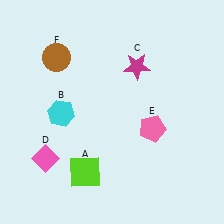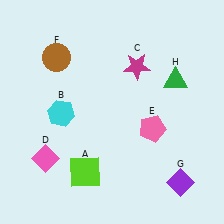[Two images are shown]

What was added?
A purple diamond (G), a green triangle (H) were added in Image 2.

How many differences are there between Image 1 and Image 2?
There are 2 differences between the two images.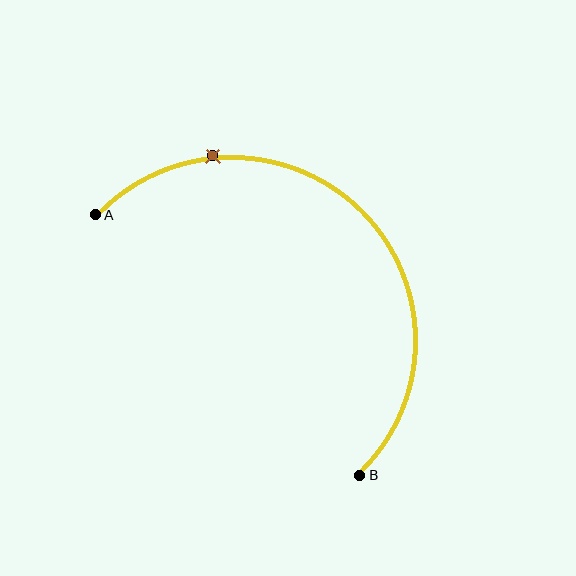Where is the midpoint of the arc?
The arc midpoint is the point on the curve farthest from the straight line joining A and B. It sits above and to the right of that line.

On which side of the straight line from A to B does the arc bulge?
The arc bulges above and to the right of the straight line connecting A and B.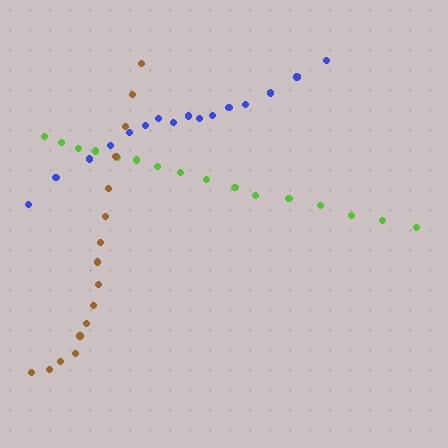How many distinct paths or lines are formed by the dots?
There are 3 distinct paths.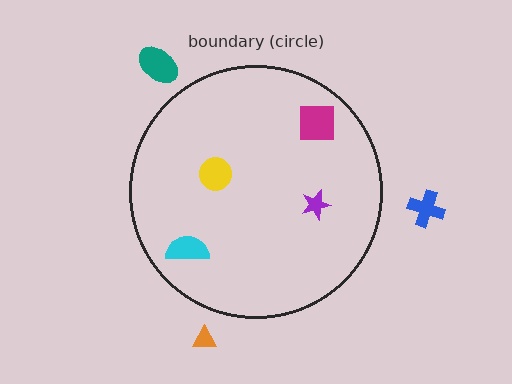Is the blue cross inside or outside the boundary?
Outside.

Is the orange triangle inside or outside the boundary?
Outside.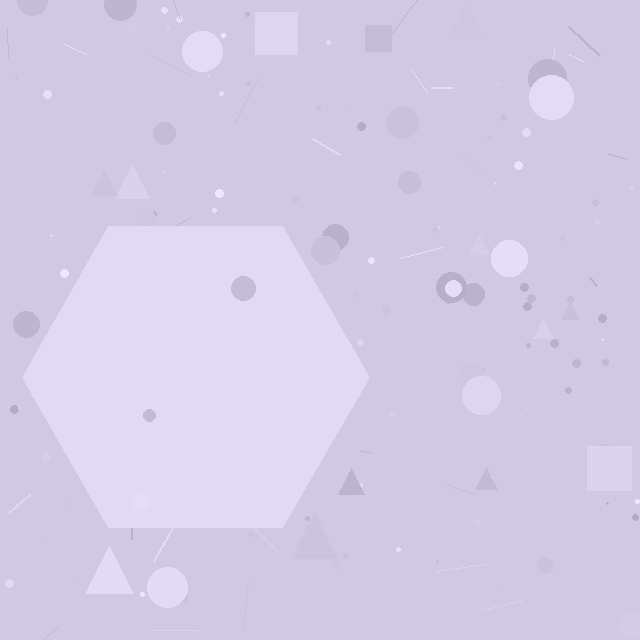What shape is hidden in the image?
A hexagon is hidden in the image.